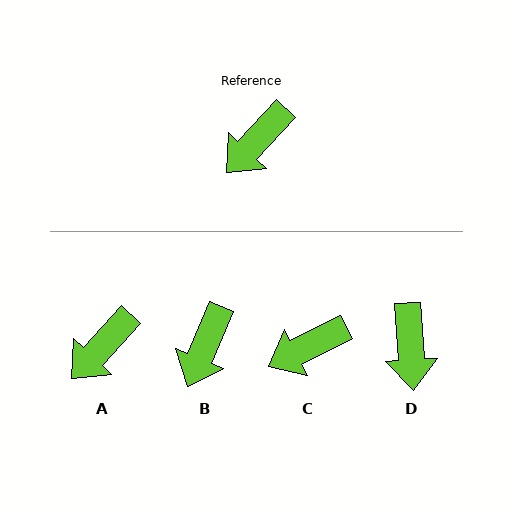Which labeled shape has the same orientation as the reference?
A.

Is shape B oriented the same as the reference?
No, it is off by about 21 degrees.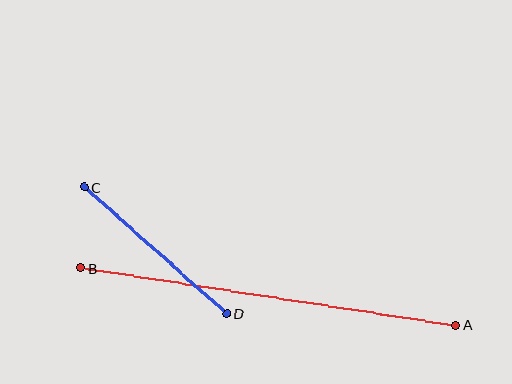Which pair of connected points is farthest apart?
Points A and B are farthest apart.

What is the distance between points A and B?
The distance is approximately 379 pixels.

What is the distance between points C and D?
The distance is approximately 190 pixels.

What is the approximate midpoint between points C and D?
The midpoint is at approximately (156, 250) pixels.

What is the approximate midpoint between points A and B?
The midpoint is at approximately (269, 297) pixels.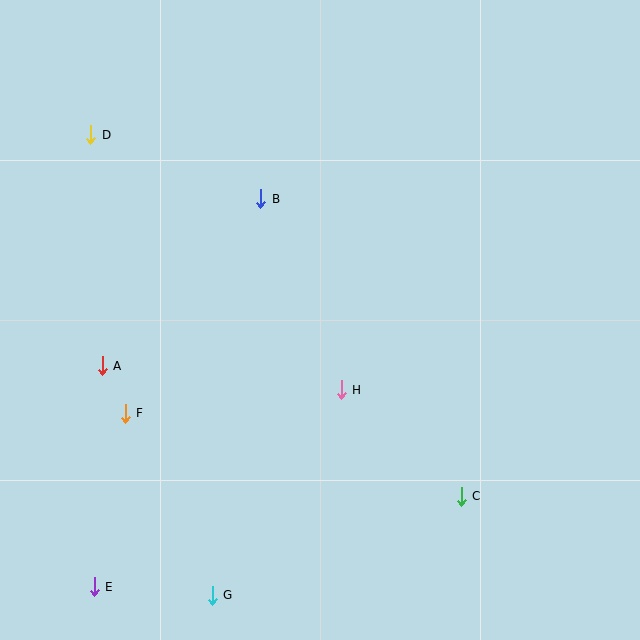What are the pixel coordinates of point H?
Point H is at (341, 390).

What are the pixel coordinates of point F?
Point F is at (125, 413).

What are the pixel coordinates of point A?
Point A is at (102, 366).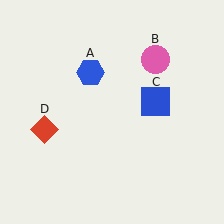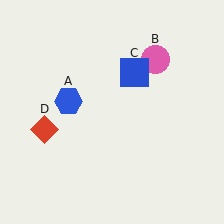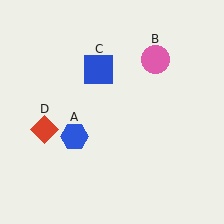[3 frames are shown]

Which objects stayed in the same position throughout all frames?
Pink circle (object B) and red diamond (object D) remained stationary.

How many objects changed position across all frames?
2 objects changed position: blue hexagon (object A), blue square (object C).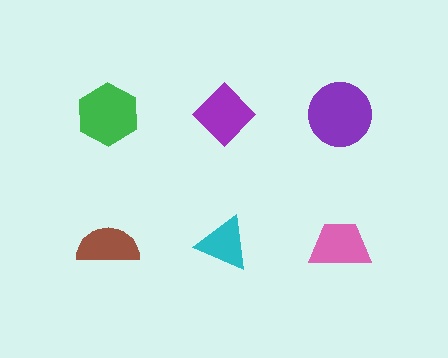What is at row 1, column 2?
A purple diamond.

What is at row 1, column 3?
A purple circle.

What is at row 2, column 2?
A cyan triangle.